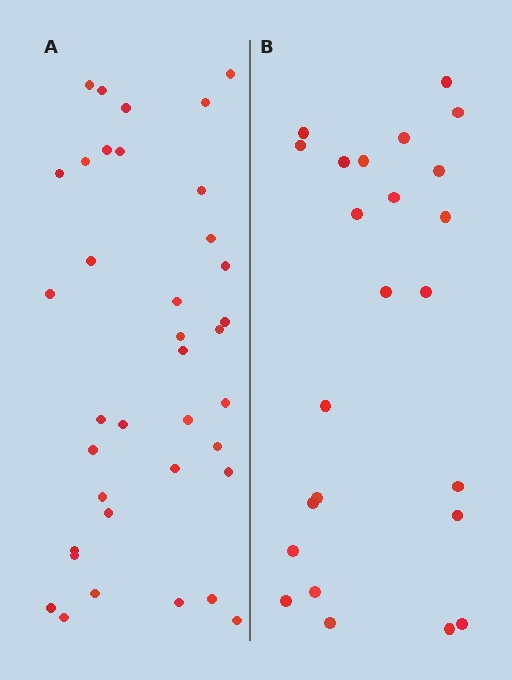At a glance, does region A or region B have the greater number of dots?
Region A (the left region) has more dots.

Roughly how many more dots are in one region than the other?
Region A has approximately 15 more dots than region B.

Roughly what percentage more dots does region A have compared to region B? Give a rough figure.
About 55% more.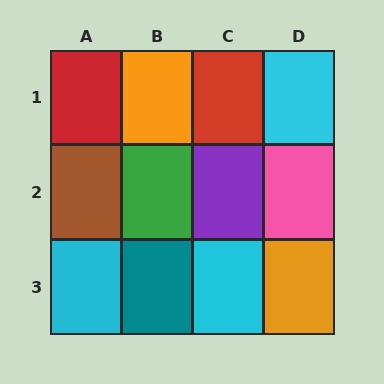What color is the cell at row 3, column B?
Teal.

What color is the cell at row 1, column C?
Red.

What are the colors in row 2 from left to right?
Brown, green, purple, pink.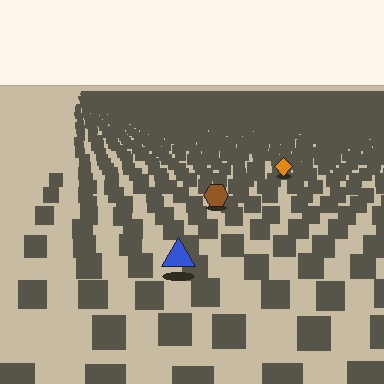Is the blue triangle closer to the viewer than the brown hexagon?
Yes. The blue triangle is closer — you can tell from the texture gradient: the ground texture is coarser near it.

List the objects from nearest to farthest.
From nearest to farthest: the blue triangle, the brown hexagon, the orange diamond.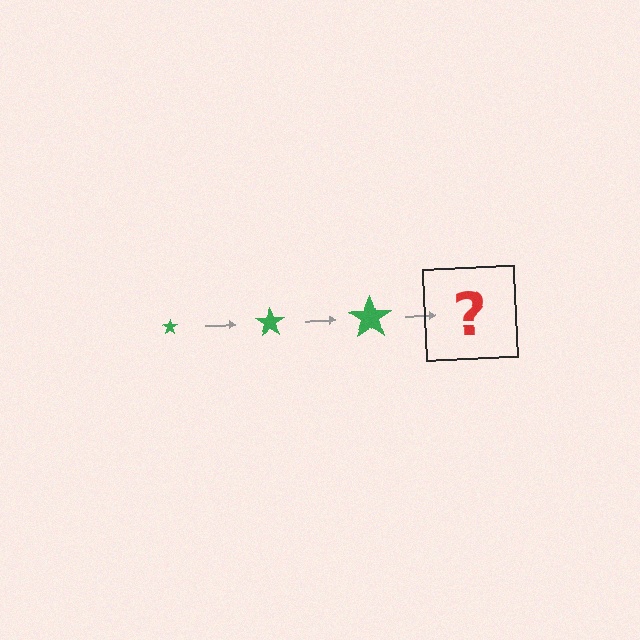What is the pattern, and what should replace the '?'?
The pattern is that the star gets progressively larger each step. The '?' should be a green star, larger than the previous one.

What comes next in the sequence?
The next element should be a green star, larger than the previous one.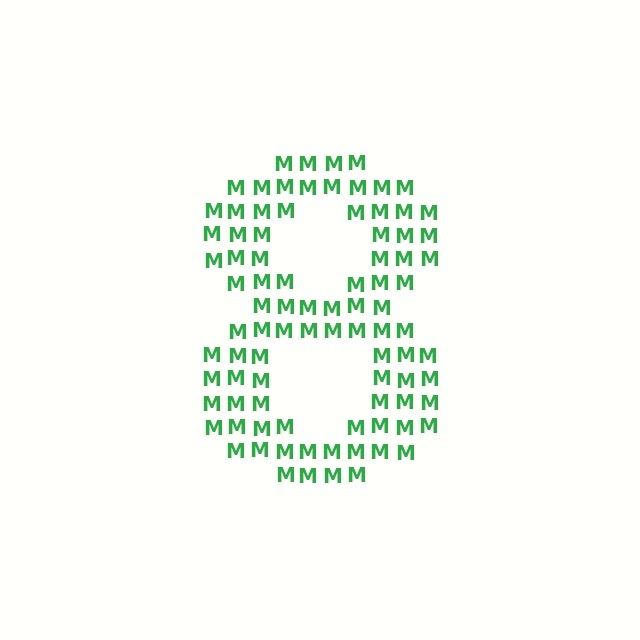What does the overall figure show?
The overall figure shows the digit 8.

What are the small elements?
The small elements are letter M's.